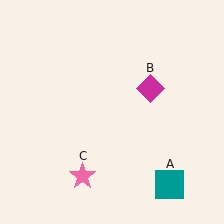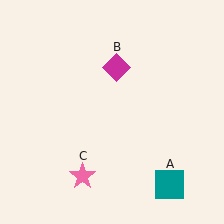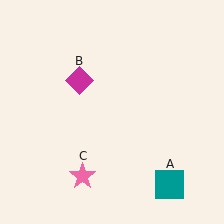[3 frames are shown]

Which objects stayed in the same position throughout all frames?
Teal square (object A) and pink star (object C) remained stationary.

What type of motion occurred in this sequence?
The magenta diamond (object B) rotated counterclockwise around the center of the scene.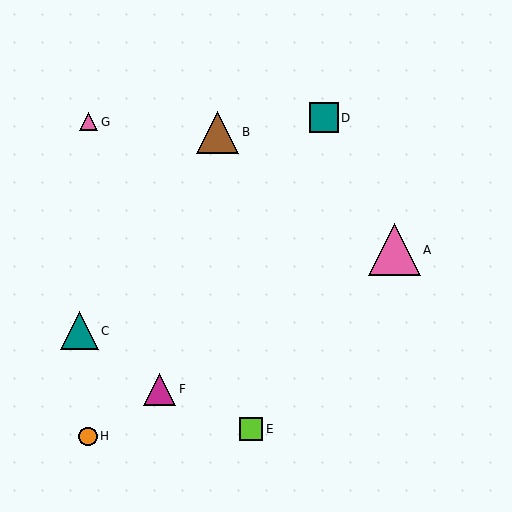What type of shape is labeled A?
Shape A is a pink triangle.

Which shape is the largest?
The pink triangle (labeled A) is the largest.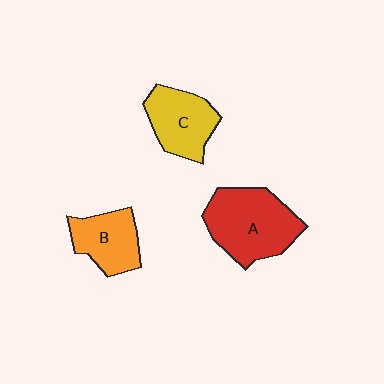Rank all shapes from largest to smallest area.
From largest to smallest: A (red), C (yellow), B (orange).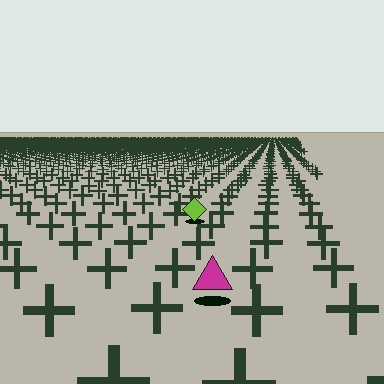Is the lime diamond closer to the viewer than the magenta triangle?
No. The magenta triangle is closer — you can tell from the texture gradient: the ground texture is coarser near it.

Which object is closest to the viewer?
The magenta triangle is closest. The texture marks near it are larger and more spread out.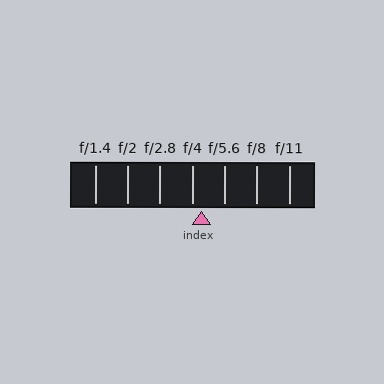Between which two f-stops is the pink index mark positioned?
The index mark is between f/4 and f/5.6.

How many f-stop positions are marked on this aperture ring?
There are 7 f-stop positions marked.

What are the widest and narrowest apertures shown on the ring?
The widest aperture shown is f/1.4 and the narrowest is f/11.